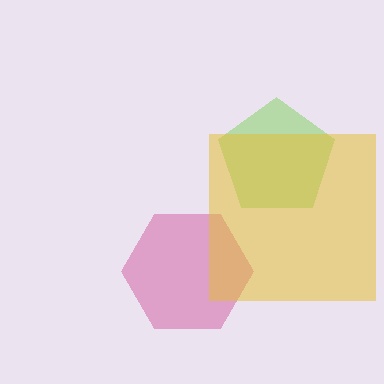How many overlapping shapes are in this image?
There are 3 overlapping shapes in the image.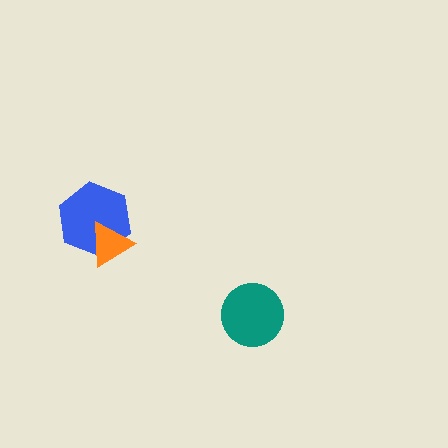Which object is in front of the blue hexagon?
The orange triangle is in front of the blue hexagon.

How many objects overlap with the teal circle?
0 objects overlap with the teal circle.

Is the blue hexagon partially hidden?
Yes, it is partially covered by another shape.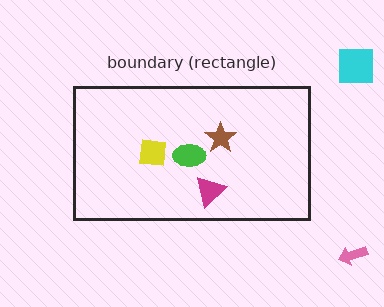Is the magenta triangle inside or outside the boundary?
Inside.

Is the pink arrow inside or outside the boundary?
Outside.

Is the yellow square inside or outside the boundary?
Inside.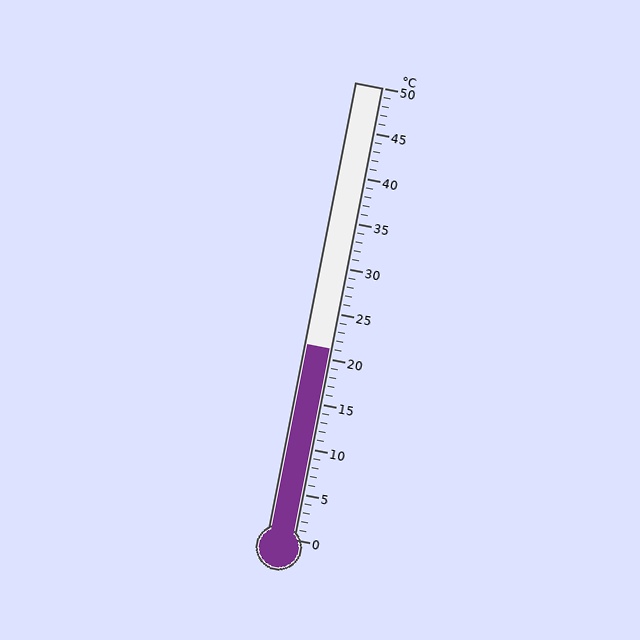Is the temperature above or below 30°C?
The temperature is below 30°C.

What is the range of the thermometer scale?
The thermometer scale ranges from 0°C to 50°C.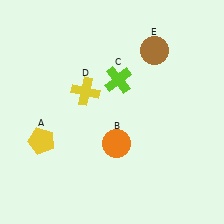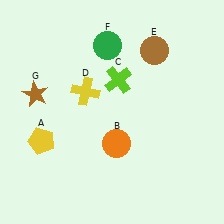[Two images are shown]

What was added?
A green circle (F), a brown star (G) were added in Image 2.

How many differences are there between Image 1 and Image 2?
There are 2 differences between the two images.